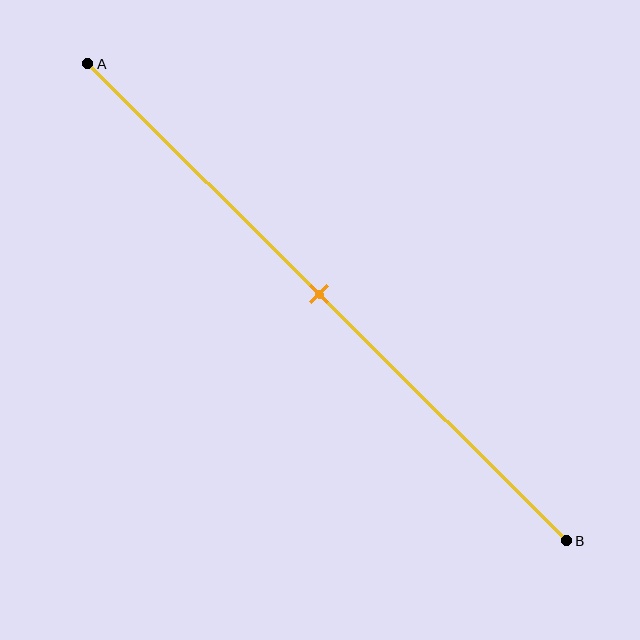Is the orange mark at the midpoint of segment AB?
Yes, the mark is approximately at the midpoint.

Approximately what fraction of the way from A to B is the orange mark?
The orange mark is approximately 50% of the way from A to B.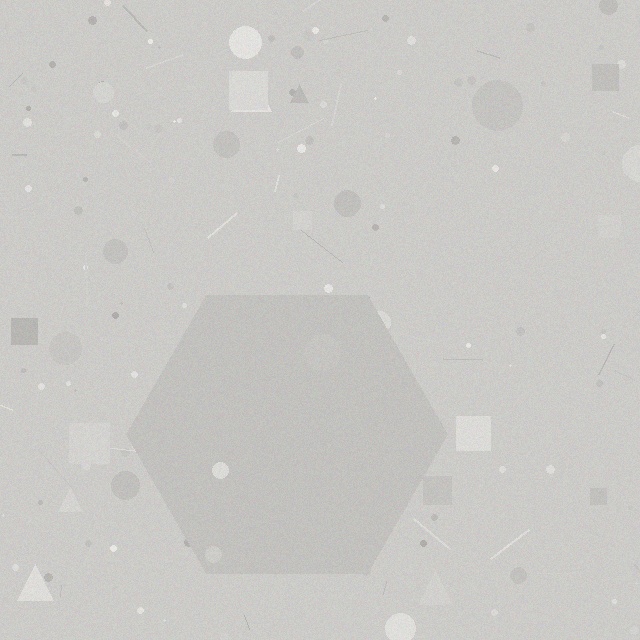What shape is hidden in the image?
A hexagon is hidden in the image.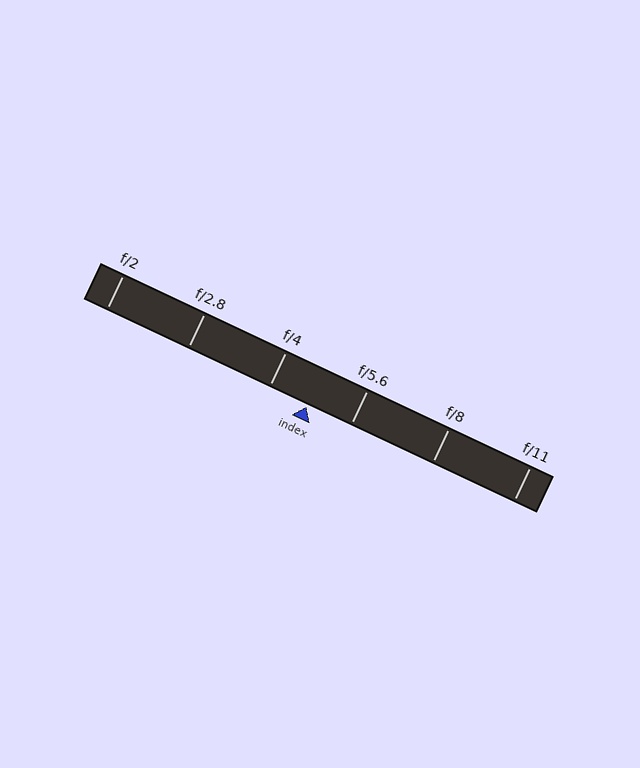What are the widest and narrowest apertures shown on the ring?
The widest aperture shown is f/2 and the narrowest is f/11.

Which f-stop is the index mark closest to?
The index mark is closest to f/4.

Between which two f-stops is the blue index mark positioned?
The index mark is between f/4 and f/5.6.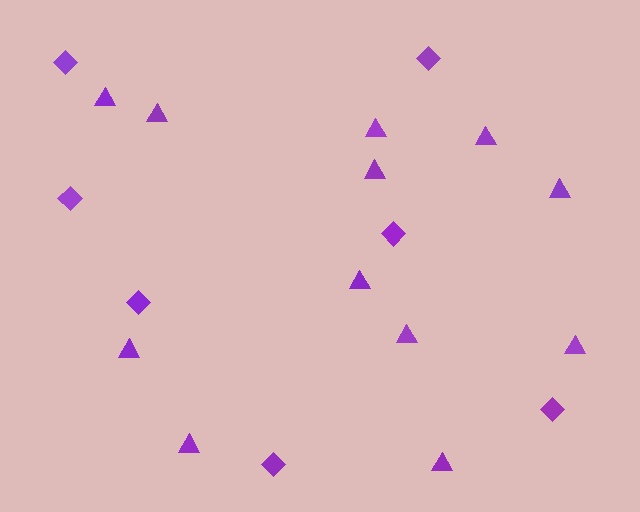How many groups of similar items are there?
There are 2 groups: one group of triangles (12) and one group of diamonds (7).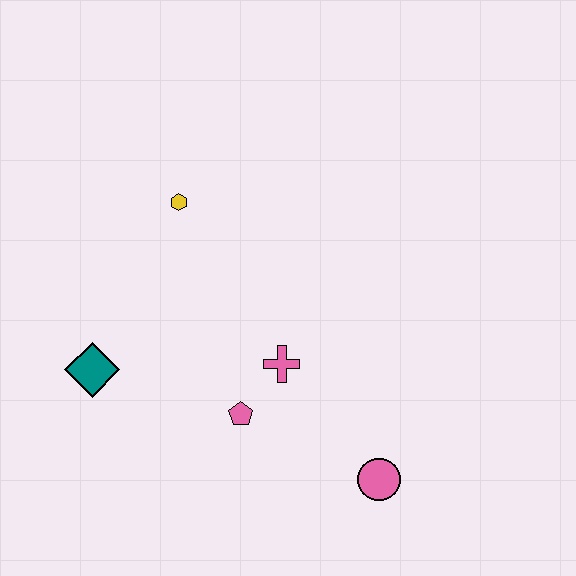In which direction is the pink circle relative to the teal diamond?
The pink circle is to the right of the teal diamond.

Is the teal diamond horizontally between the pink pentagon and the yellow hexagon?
No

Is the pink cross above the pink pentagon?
Yes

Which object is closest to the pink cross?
The pink pentagon is closest to the pink cross.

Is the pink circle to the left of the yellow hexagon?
No